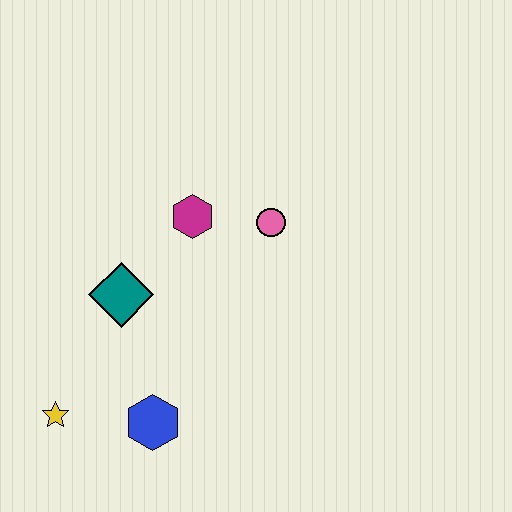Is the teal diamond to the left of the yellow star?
No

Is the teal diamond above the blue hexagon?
Yes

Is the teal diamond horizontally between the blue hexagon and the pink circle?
No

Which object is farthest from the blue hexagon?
The pink circle is farthest from the blue hexagon.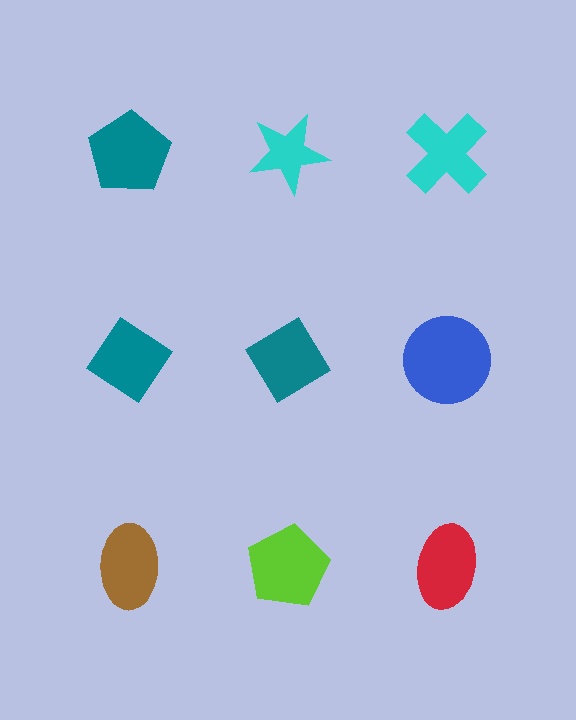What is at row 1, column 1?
A teal pentagon.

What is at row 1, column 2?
A cyan star.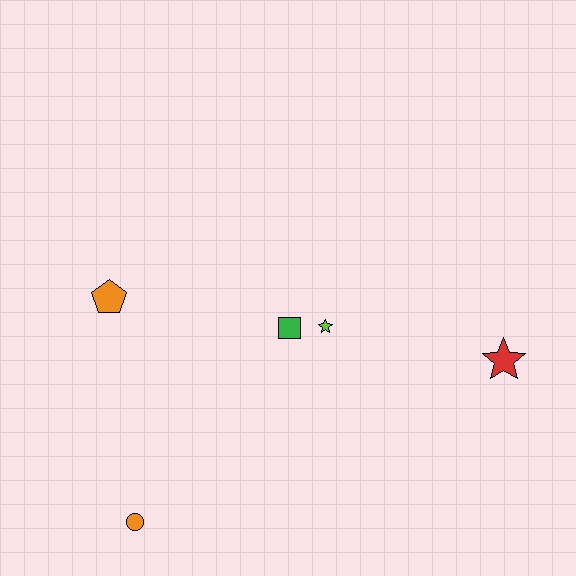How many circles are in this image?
There is 1 circle.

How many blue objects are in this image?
There are no blue objects.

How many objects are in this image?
There are 5 objects.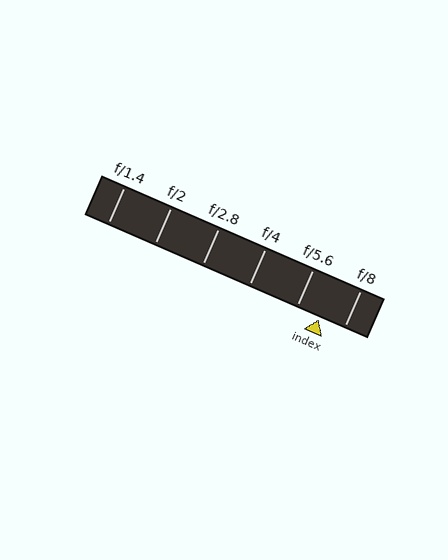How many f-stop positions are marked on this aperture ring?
There are 6 f-stop positions marked.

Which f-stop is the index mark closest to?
The index mark is closest to f/5.6.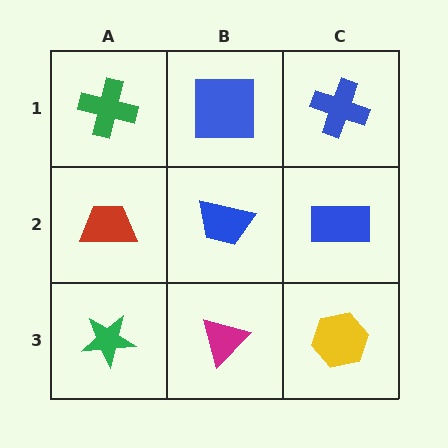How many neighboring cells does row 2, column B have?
4.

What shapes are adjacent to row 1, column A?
A red trapezoid (row 2, column A), a blue square (row 1, column B).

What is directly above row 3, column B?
A blue trapezoid.